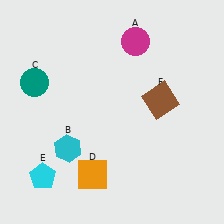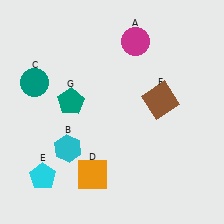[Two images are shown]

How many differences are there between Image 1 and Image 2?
There is 1 difference between the two images.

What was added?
A teal pentagon (G) was added in Image 2.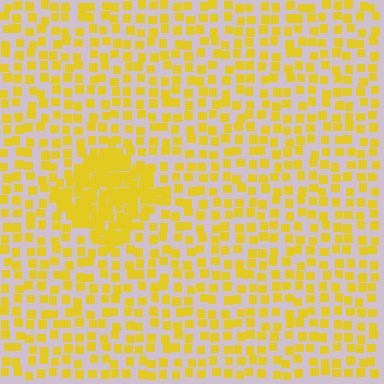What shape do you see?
I see a diamond.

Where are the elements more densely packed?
The elements are more densely packed inside the diamond boundary.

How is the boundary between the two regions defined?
The boundary is defined by a change in element density (approximately 2.2x ratio). All elements are the same color, size, and shape.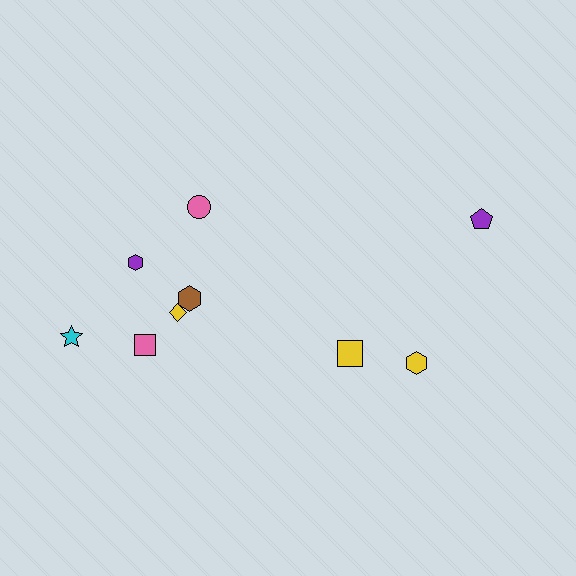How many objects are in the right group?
There are 3 objects.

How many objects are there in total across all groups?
There are 9 objects.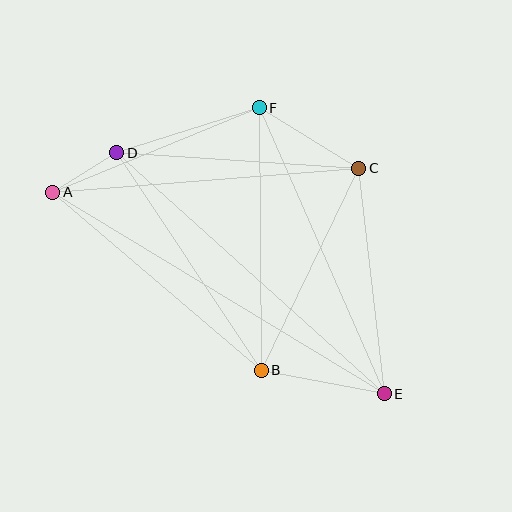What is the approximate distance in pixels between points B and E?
The distance between B and E is approximately 125 pixels.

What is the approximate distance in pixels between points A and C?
The distance between A and C is approximately 307 pixels.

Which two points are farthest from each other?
Points A and E are farthest from each other.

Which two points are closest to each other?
Points A and D are closest to each other.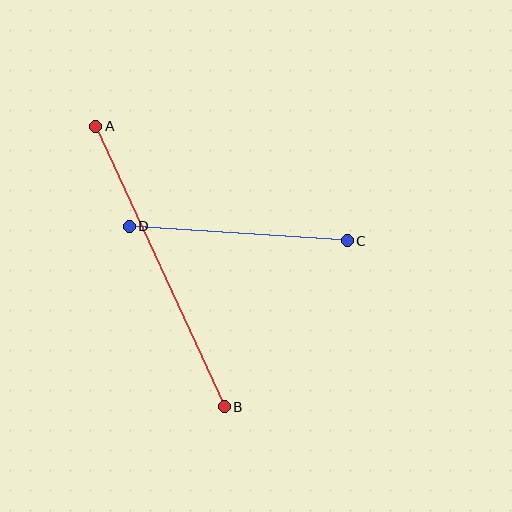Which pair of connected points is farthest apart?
Points A and B are farthest apart.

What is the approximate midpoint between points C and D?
The midpoint is at approximately (238, 233) pixels.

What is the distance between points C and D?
The distance is approximately 219 pixels.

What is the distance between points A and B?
The distance is approximately 309 pixels.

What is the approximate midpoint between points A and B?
The midpoint is at approximately (160, 266) pixels.